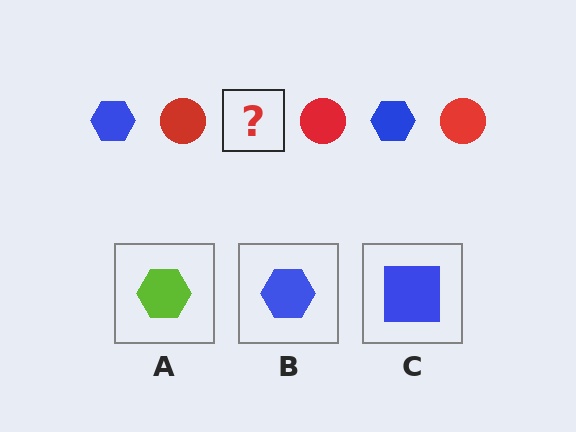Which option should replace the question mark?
Option B.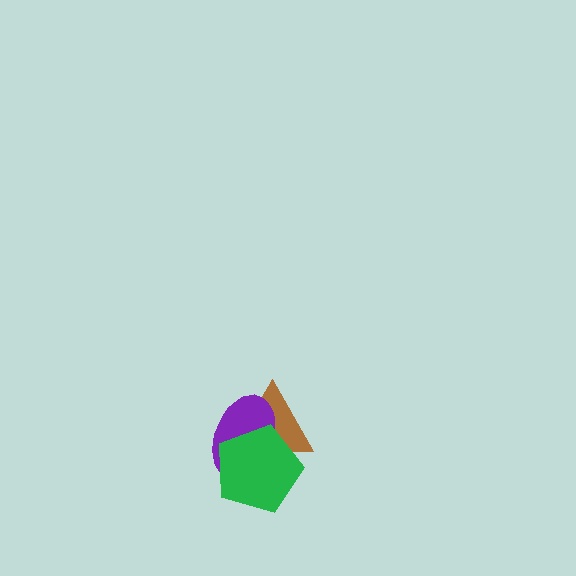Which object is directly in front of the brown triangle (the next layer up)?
The purple ellipse is directly in front of the brown triangle.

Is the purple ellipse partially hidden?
Yes, it is partially covered by another shape.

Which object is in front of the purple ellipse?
The green pentagon is in front of the purple ellipse.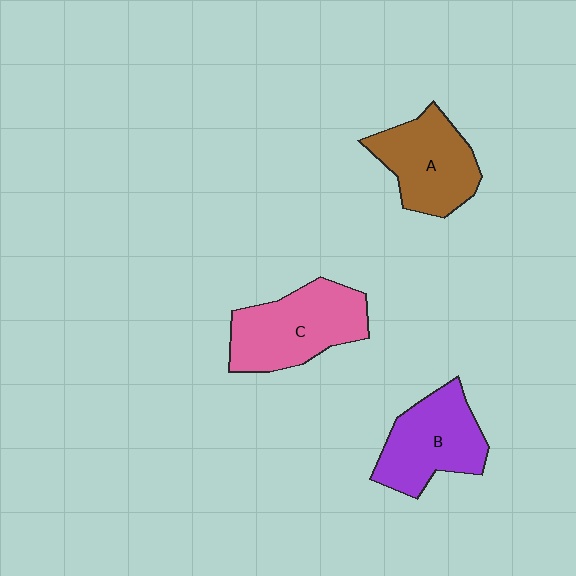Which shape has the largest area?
Shape C (pink).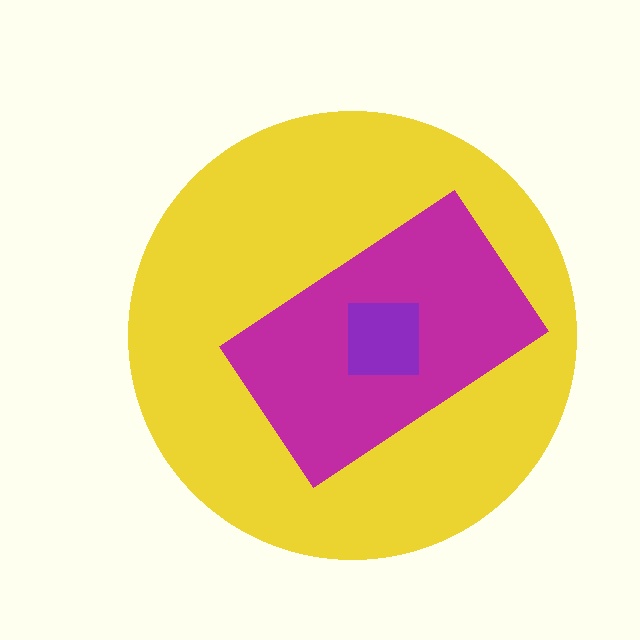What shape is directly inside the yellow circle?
The magenta rectangle.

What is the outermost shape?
The yellow circle.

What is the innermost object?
The purple square.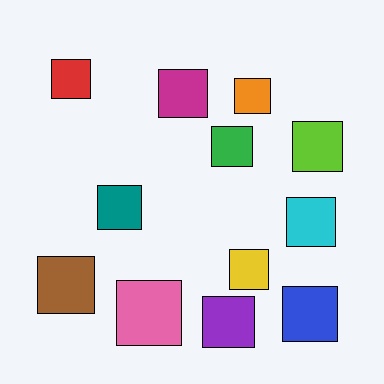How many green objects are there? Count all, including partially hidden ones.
There is 1 green object.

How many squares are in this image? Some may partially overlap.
There are 12 squares.